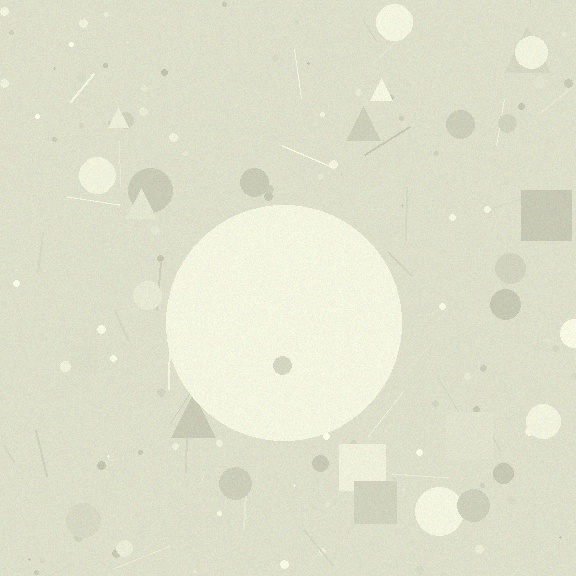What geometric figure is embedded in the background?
A circle is embedded in the background.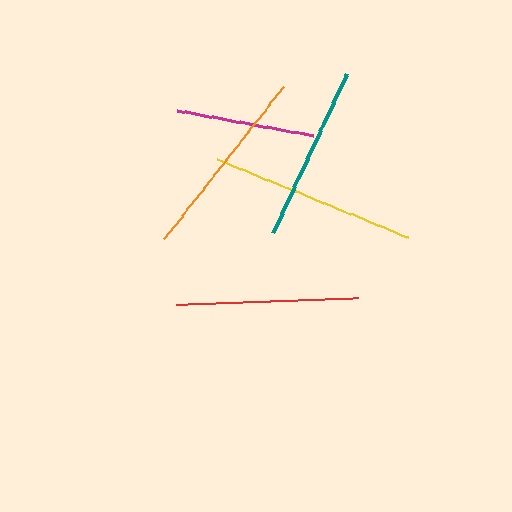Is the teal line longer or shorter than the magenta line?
The teal line is longer than the magenta line.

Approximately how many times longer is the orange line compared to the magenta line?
The orange line is approximately 1.4 times the length of the magenta line.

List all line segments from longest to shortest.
From longest to shortest: yellow, orange, red, teal, magenta.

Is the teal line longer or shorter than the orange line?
The orange line is longer than the teal line.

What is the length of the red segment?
The red segment is approximately 183 pixels long.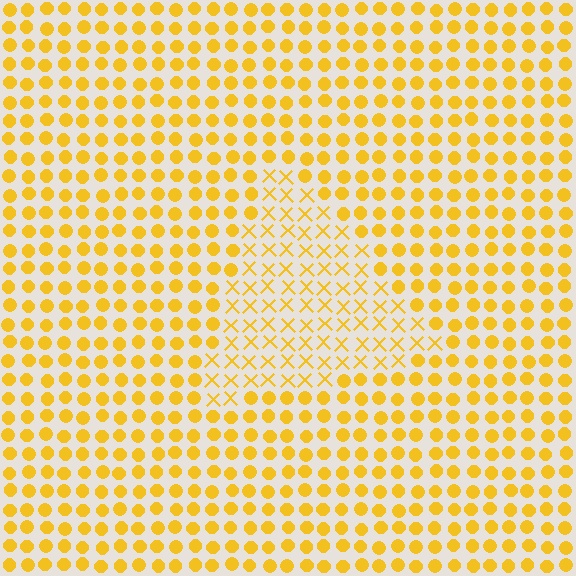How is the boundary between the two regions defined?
The boundary is defined by a change in element shape: X marks inside vs. circles outside. All elements share the same color and spacing.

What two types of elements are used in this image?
The image uses X marks inside the triangle region and circles outside it.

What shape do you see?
I see a triangle.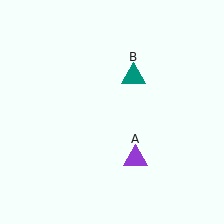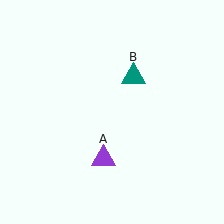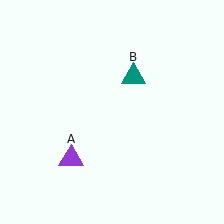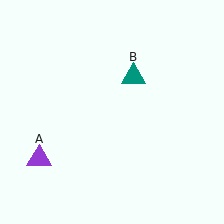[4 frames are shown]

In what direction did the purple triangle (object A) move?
The purple triangle (object A) moved left.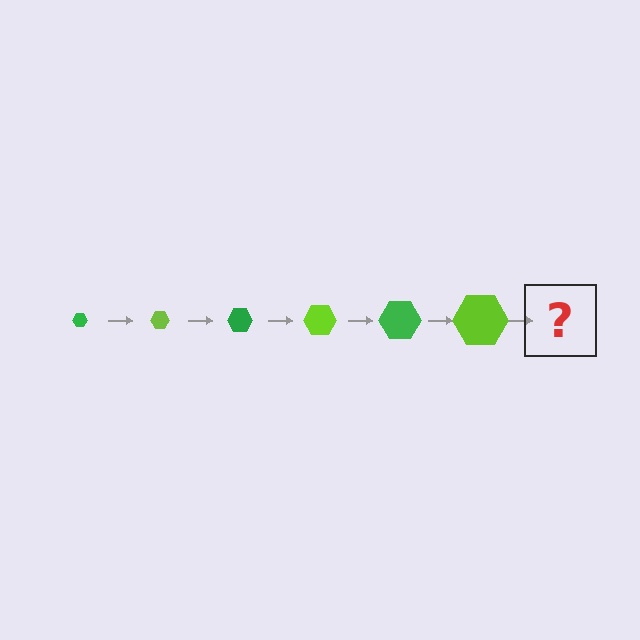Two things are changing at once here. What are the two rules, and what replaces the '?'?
The two rules are that the hexagon grows larger each step and the color cycles through green and lime. The '?' should be a green hexagon, larger than the previous one.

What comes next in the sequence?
The next element should be a green hexagon, larger than the previous one.